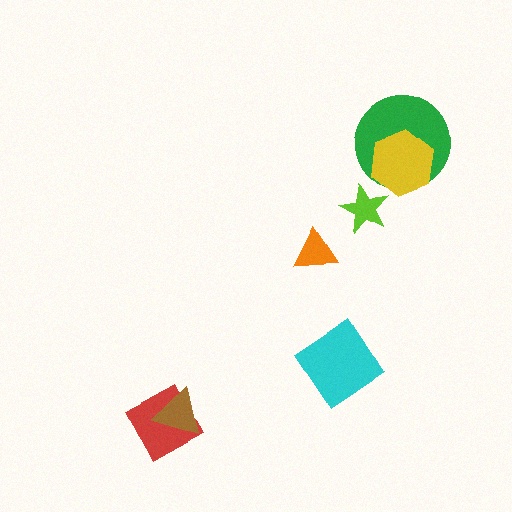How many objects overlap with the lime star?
0 objects overlap with the lime star.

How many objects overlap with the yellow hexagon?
1 object overlaps with the yellow hexagon.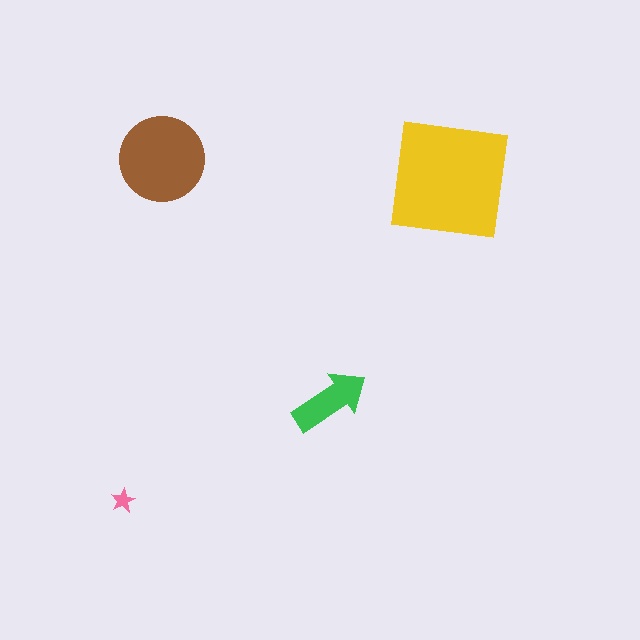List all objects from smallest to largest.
The pink star, the green arrow, the brown circle, the yellow square.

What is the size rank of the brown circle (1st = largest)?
2nd.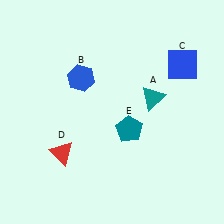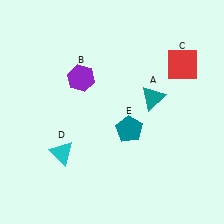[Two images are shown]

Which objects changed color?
B changed from blue to purple. C changed from blue to red. D changed from red to cyan.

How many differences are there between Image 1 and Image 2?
There are 3 differences between the two images.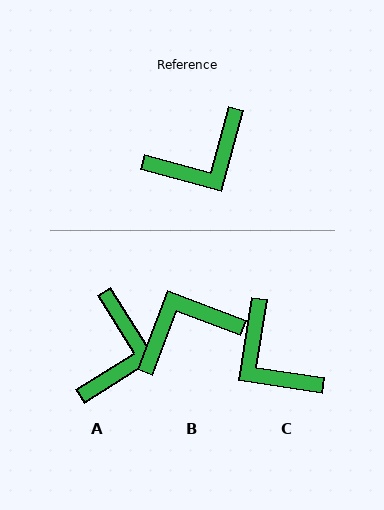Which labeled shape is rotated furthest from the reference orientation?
B, about 174 degrees away.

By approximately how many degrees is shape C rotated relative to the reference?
Approximately 83 degrees clockwise.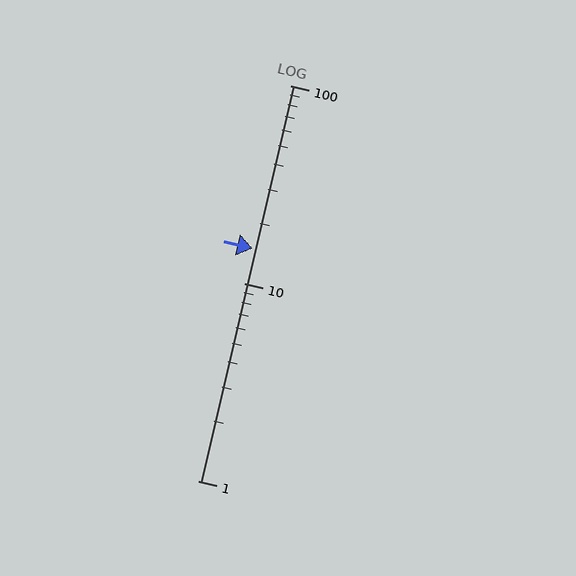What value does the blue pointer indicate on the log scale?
The pointer indicates approximately 15.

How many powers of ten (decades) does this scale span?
The scale spans 2 decades, from 1 to 100.